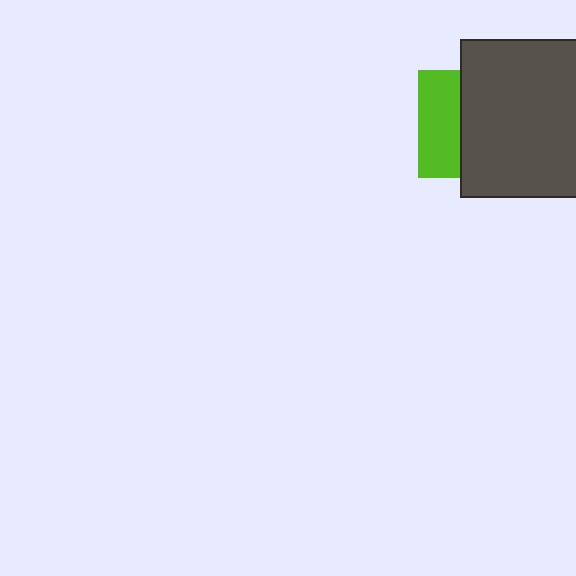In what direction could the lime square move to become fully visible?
The lime square could move left. That would shift it out from behind the dark gray square entirely.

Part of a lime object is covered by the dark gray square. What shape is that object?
It is a square.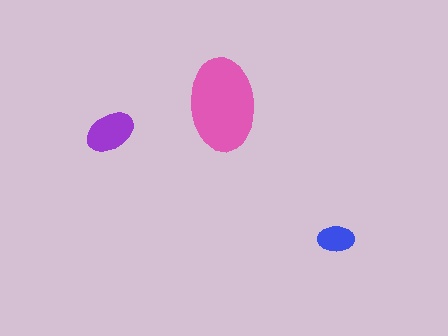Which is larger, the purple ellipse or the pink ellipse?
The pink one.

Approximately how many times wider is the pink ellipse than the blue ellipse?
About 2.5 times wider.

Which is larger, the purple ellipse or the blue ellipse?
The purple one.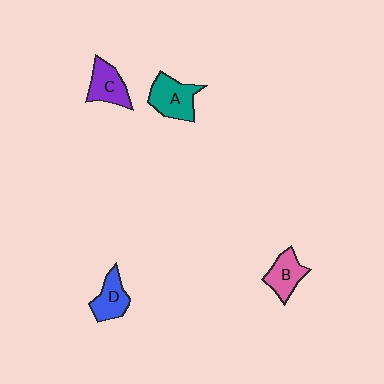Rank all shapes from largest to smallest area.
From largest to smallest: A (teal), C (purple), B (pink), D (blue).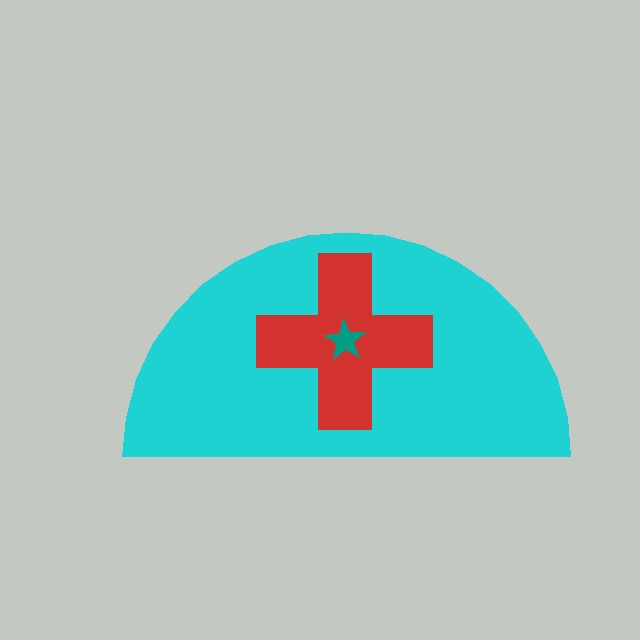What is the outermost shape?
The cyan semicircle.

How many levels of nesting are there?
3.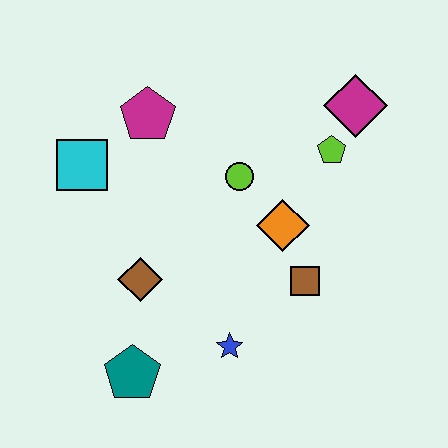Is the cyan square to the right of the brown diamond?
No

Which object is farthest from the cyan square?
The magenta diamond is farthest from the cyan square.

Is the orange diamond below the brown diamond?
No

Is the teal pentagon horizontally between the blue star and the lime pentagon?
No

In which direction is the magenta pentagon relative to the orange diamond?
The magenta pentagon is to the left of the orange diamond.